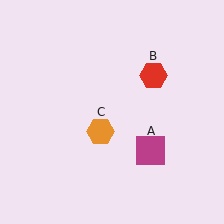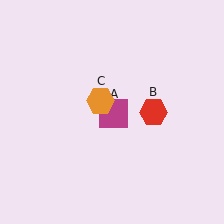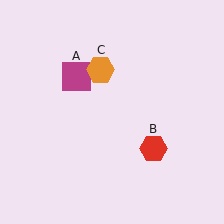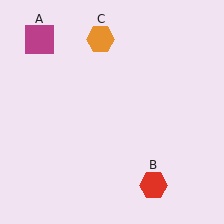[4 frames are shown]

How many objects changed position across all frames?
3 objects changed position: magenta square (object A), red hexagon (object B), orange hexagon (object C).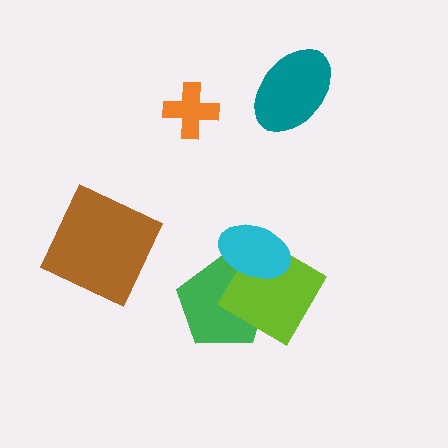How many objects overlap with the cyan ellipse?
2 objects overlap with the cyan ellipse.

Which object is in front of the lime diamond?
The cyan ellipse is in front of the lime diamond.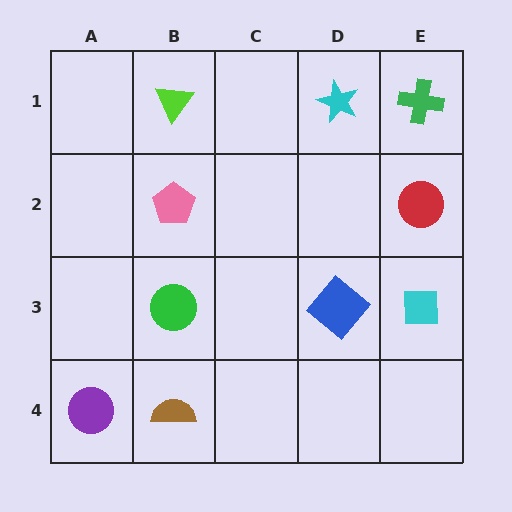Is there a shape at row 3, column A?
No, that cell is empty.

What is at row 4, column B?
A brown semicircle.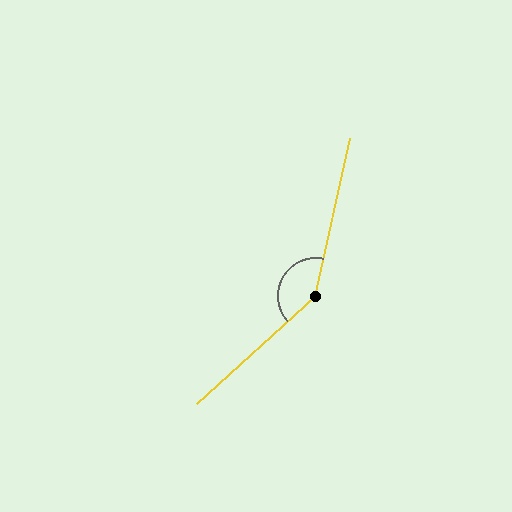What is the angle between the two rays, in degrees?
Approximately 145 degrees.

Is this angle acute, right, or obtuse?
It is obtuse.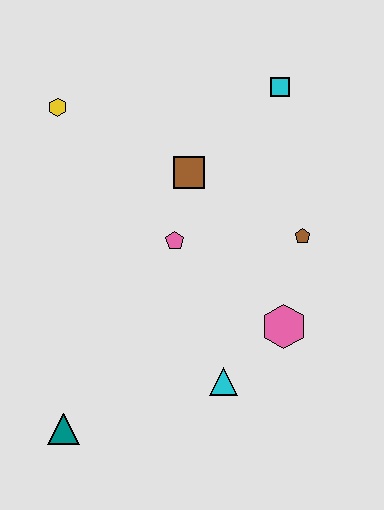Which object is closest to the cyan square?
The brown square is closest to the cyan square.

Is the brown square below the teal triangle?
No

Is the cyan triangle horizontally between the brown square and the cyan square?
Yes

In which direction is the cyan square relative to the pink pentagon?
The cyan square is above the pink pentagon.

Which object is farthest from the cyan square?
The teal triangle is farthest from the cyan square.